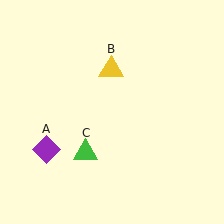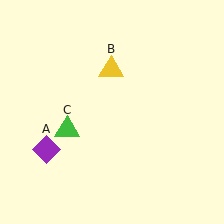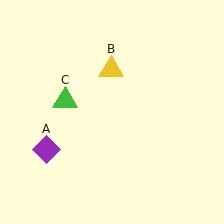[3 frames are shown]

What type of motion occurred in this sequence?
The green triangle (object C) rotated clockwise around the center of the scene.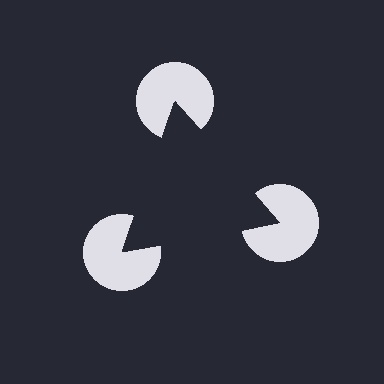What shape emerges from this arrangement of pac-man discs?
An illusory triangle — its edges are inferred from the aligned wedge cuts in the pac-man discs, not physically drawn.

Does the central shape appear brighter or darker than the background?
It typically appears slightly darker than the background, even though no actual brightness change is drawn.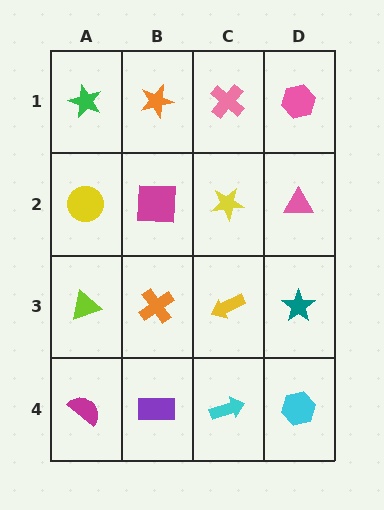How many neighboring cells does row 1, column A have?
2.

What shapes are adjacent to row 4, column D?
A teal star (row 3, column D), a cyan arrow (row 4, column C).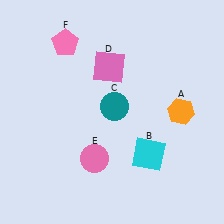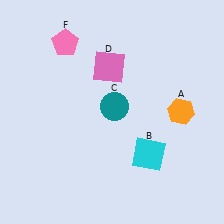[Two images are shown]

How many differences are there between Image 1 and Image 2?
There is 1 difference between the two images.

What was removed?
The pink circle (E) was removed in Image 2.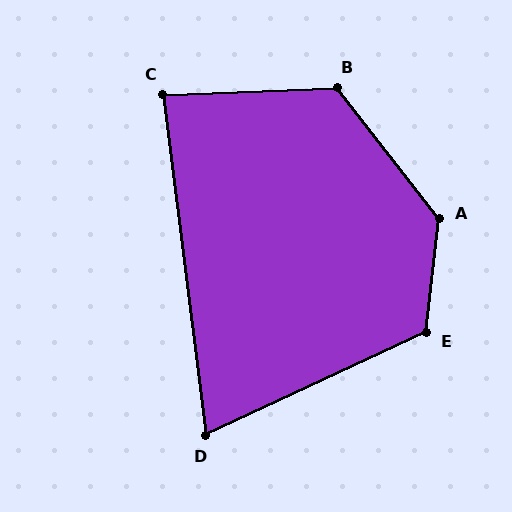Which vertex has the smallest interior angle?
D, at approximately 72 degrees.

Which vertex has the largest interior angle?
A, at approximately 136 degrees.